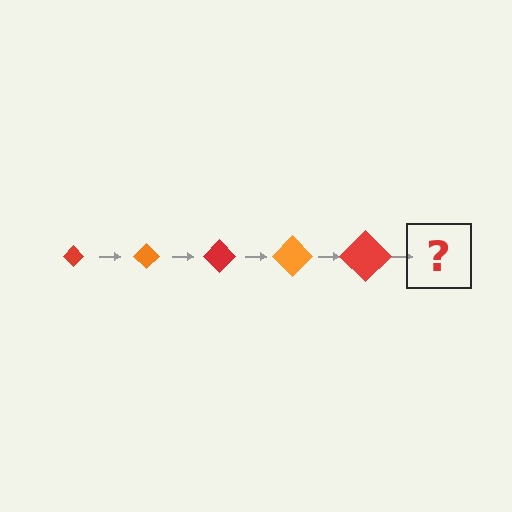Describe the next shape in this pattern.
It should be an orange diamond, larger than the previous one.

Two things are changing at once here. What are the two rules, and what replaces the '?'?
The two rules are that the diamond grows larger each step and the color cycles through red and orange. The '?' should be an orange diamond, larger than the previous one.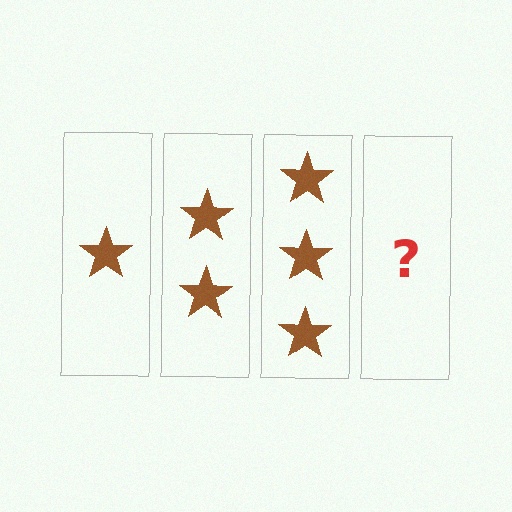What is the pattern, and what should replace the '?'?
The pattern is that each step adds one more star. The '?' should be 4 stars.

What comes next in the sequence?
The next element should be 4 stars.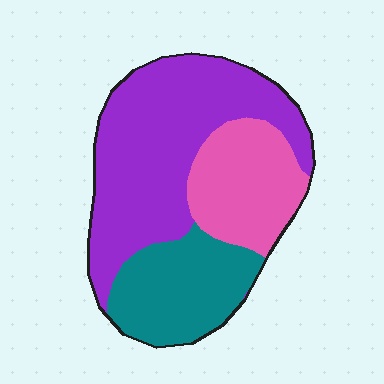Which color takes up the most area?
Purple, at roughly 50%.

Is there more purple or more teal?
Purple.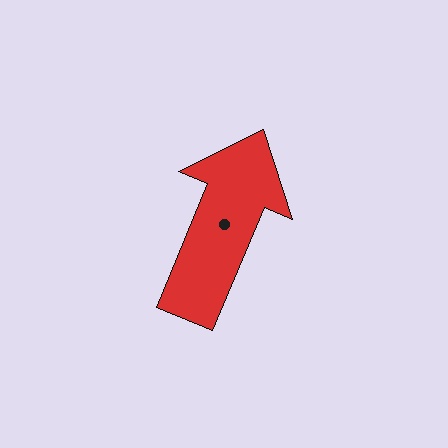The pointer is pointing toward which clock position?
Roughly 1 o'clock.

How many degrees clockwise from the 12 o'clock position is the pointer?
Approximately 23 degrees.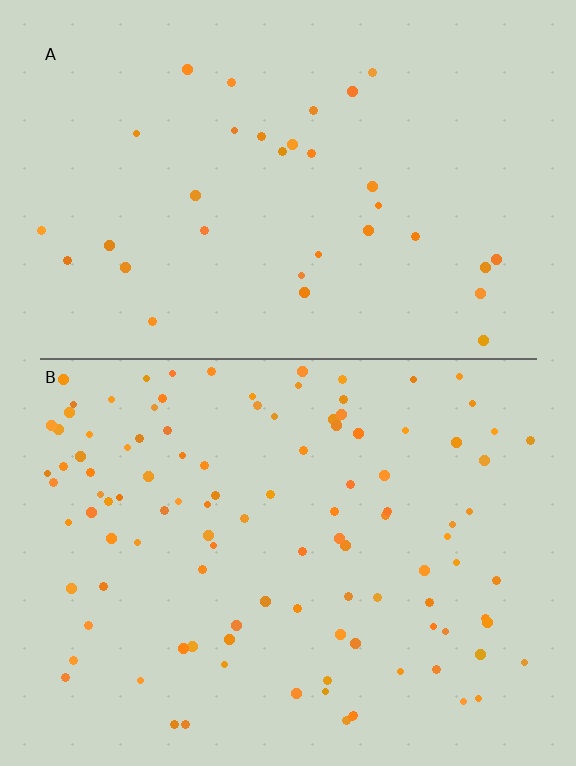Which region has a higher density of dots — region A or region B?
B (the bottom).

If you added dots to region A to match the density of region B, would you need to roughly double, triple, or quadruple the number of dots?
Approximately triple.